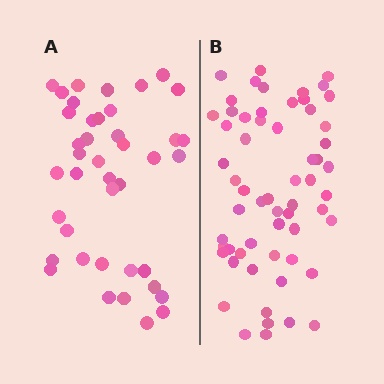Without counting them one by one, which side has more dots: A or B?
Region B (the right region) has more dots.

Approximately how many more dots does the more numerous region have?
Region B has approximately 20 more dots than region A.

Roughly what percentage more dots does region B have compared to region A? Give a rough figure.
About 45% more.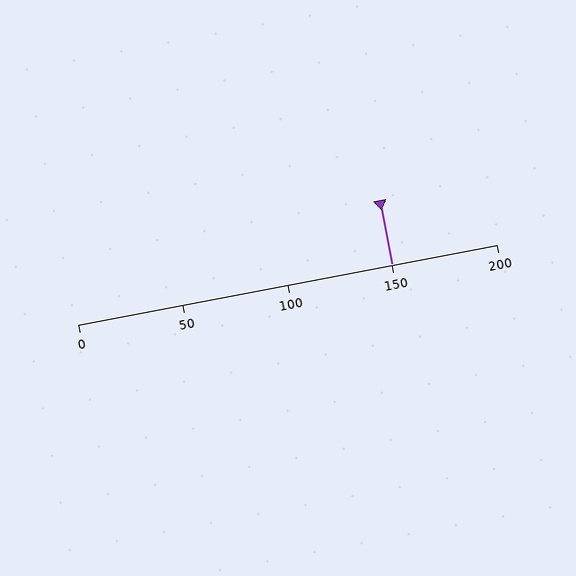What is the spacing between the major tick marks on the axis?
The major ticks are spaced 50 apart.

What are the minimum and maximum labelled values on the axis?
The axis runs from 0 to 200.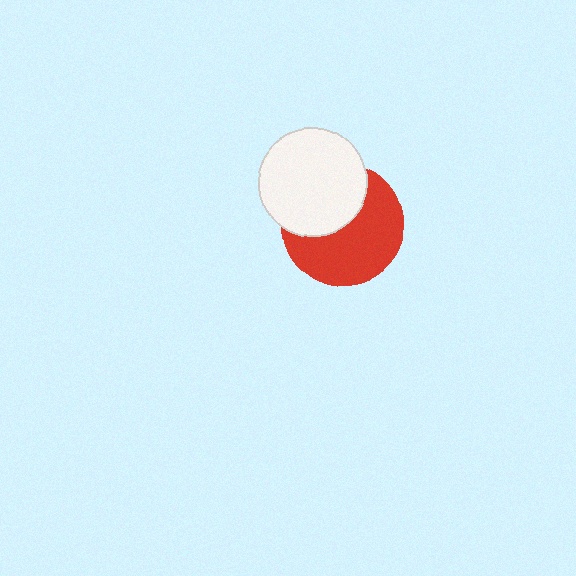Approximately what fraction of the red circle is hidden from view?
Roughly 40% of the red circle is hidden behind the white circle.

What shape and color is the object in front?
The object in front is a white circle.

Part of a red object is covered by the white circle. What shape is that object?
It is a circle.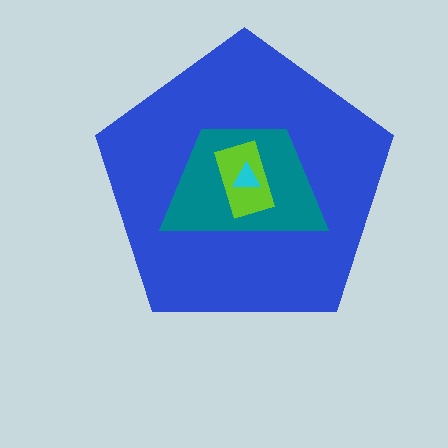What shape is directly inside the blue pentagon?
The teal trapezoid.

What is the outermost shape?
The blue pentagon.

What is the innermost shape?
The cyan triangle.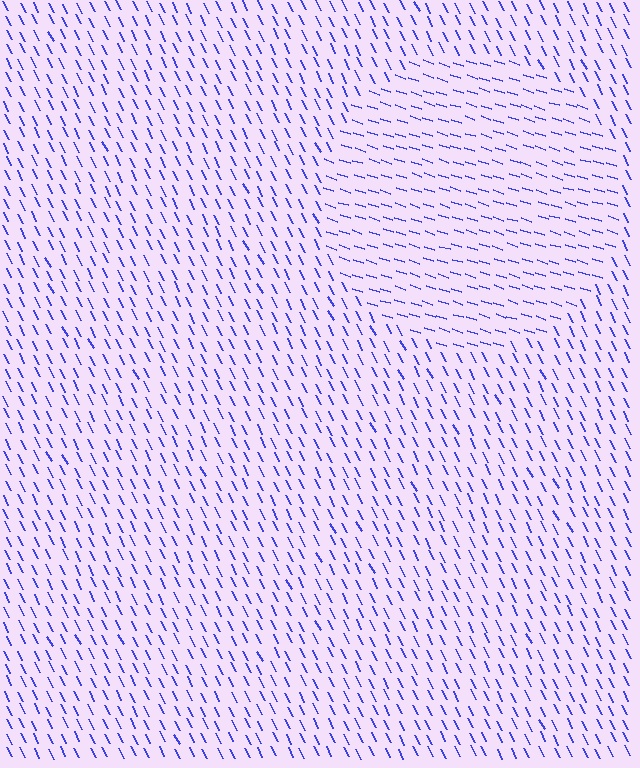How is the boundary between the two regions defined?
The boundary is defined purely by a change in line orientation (approximately 45 degrees difference). All lines are the same color and thickness.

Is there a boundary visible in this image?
Yes, there is a texture boundary formed by a change in line orientation.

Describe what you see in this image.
The image is filled with small blue line segments. A circle region in the image has lines oriented differently from the surrounding lines, creating a visible texture boundary.